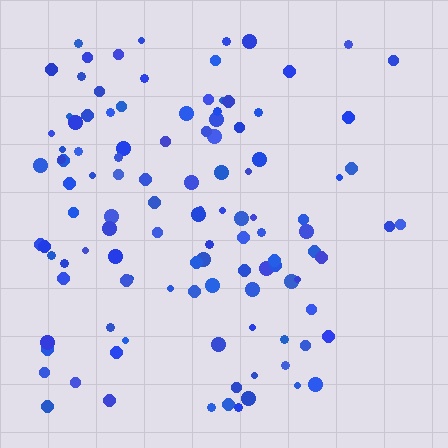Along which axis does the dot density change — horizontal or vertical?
Horizontal.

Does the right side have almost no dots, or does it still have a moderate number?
Still a moderate number, just noticeably fewer than the left.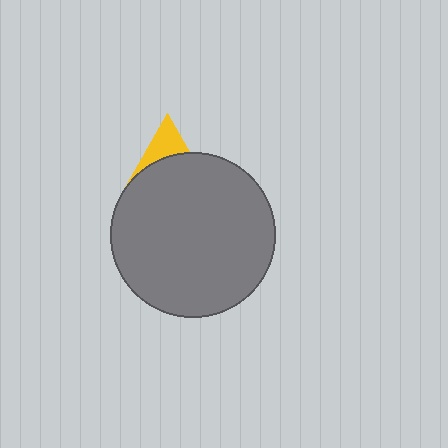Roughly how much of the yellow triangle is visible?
A small part of it is visible (roughly 34%).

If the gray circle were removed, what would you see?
You would see the complete yellow triangle.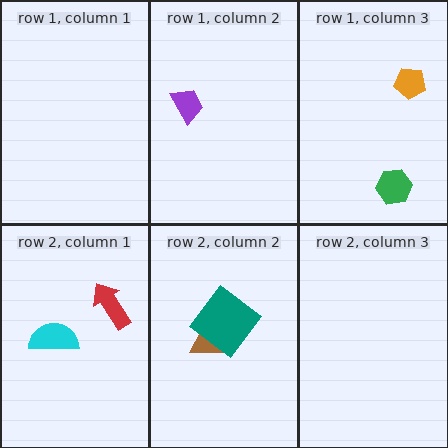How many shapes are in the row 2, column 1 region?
2.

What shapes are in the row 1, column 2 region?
The purple trapezoid.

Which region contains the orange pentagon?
The row 1, column 3 region.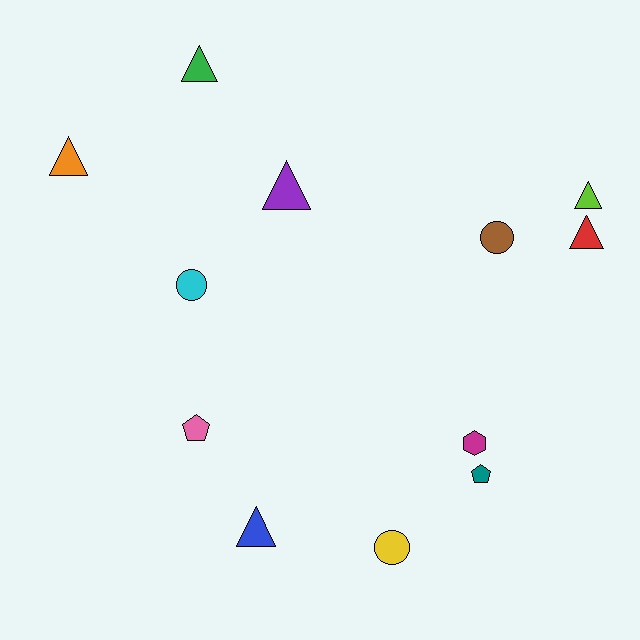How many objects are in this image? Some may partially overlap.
There are 12 objects.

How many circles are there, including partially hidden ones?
There are 3 circles.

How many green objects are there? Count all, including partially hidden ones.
There is 1 green object.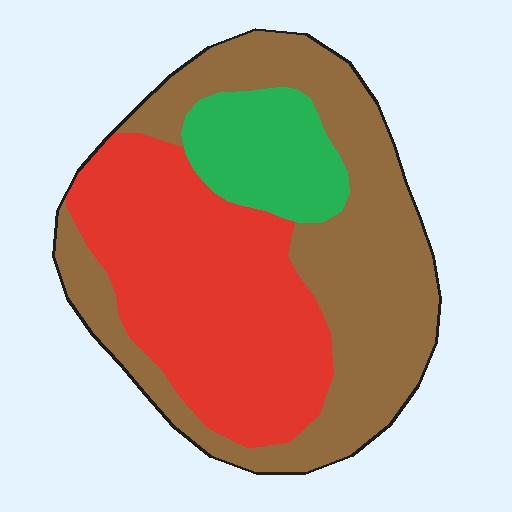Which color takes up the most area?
Brown, at roughly 45%.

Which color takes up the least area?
Green, at roughly 15%.